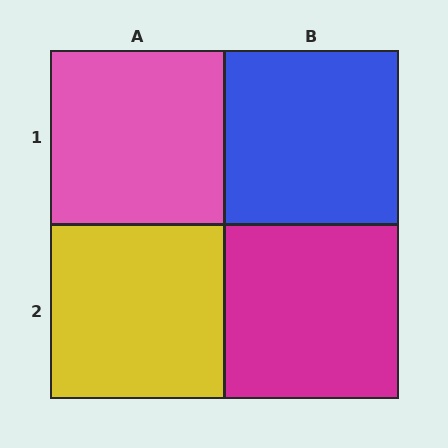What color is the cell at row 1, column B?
Blue.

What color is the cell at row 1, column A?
Pink.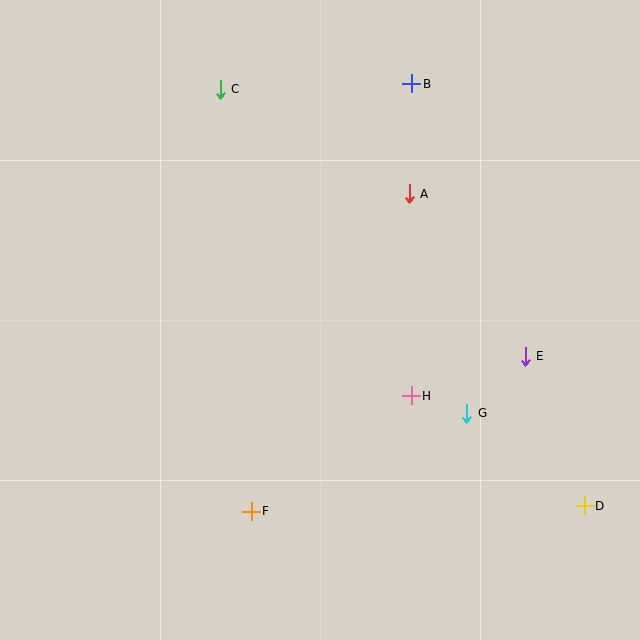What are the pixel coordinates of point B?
Point B is at (412, 84).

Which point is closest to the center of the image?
Point H at (411, 396) is closest to the center.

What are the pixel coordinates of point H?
Point H is at (411, 396).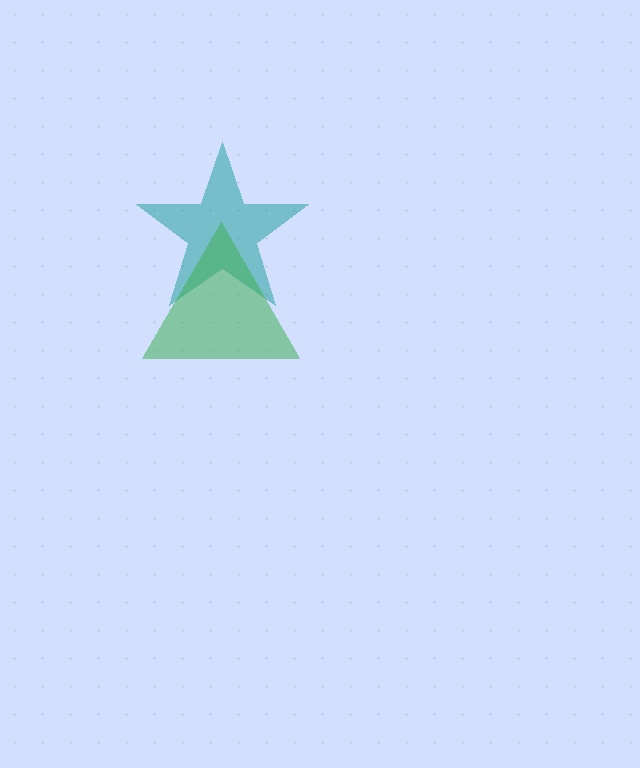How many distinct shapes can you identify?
There are 2 distinct shapes: a teal star, a green triangle.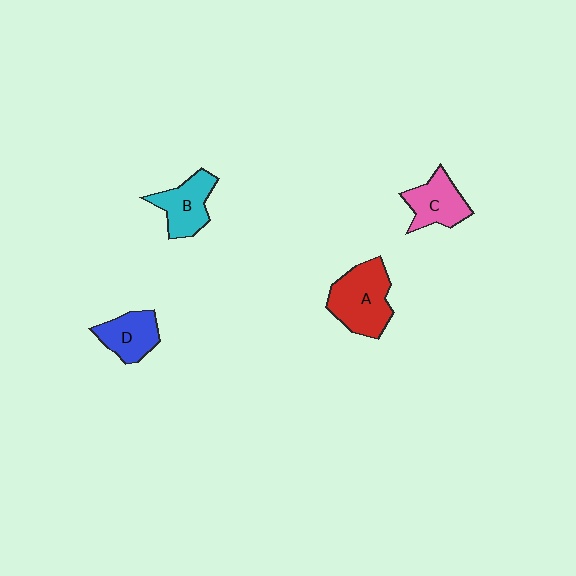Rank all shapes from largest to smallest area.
From largest to smallest: A (red), B (cyan), C (pink), D (blue).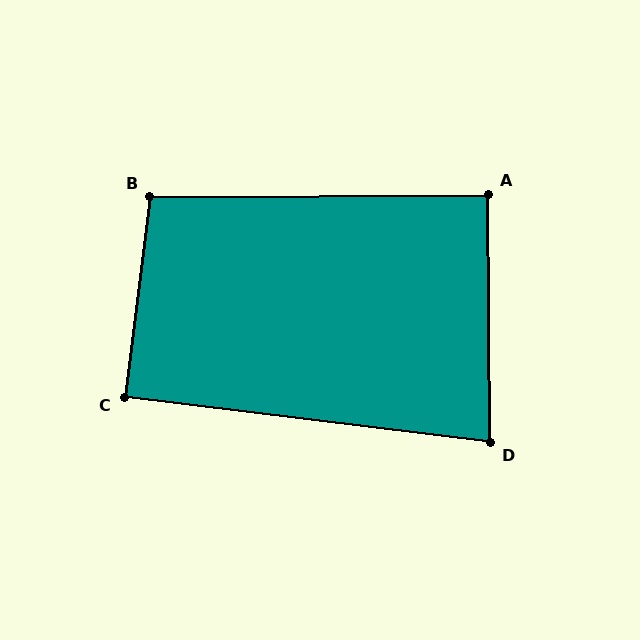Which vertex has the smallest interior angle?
D, at approximately 83 degrees.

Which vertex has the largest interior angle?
B, at approximately 97 degrees.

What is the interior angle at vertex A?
Approximately 90 degrees (approximately right).